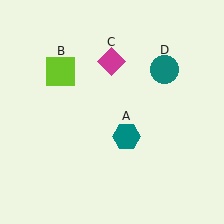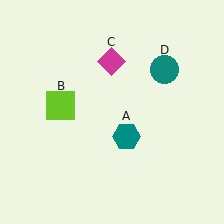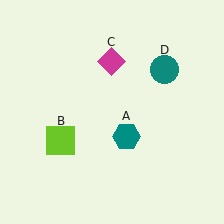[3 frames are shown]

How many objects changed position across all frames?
1 object changed position: lime square (object B).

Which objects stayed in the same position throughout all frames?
Teal hexagon (object A) and magenta diamond (object C) and teal circle (object D) remained stationary.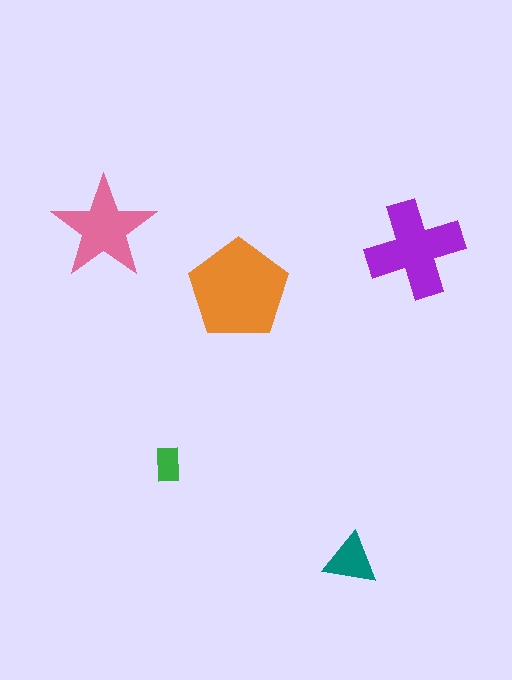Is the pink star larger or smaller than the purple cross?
Smaller.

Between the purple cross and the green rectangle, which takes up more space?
The purple cross.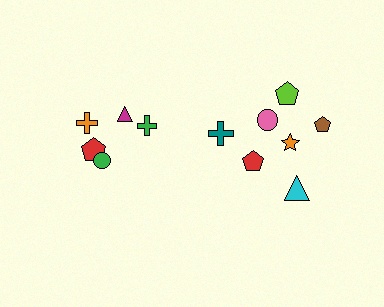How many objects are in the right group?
There are 7 objects.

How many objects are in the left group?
There are 5 objects.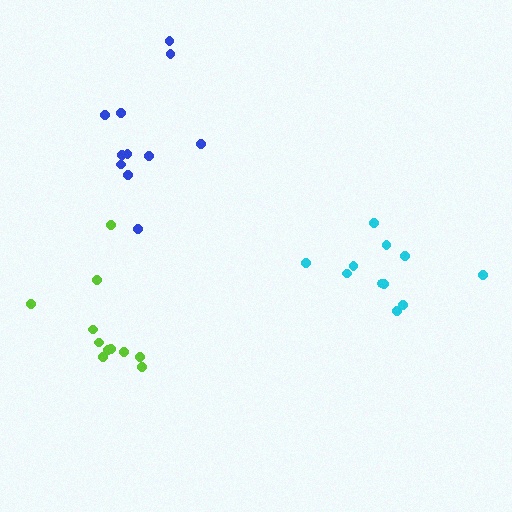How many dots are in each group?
Group 1: 11 dots, Group 2: 11 dots, Group 3: 11 dots (33 total).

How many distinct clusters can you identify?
There are 3 distinct clusters.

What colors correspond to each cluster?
The clusters are colored: blue, lime, cyan.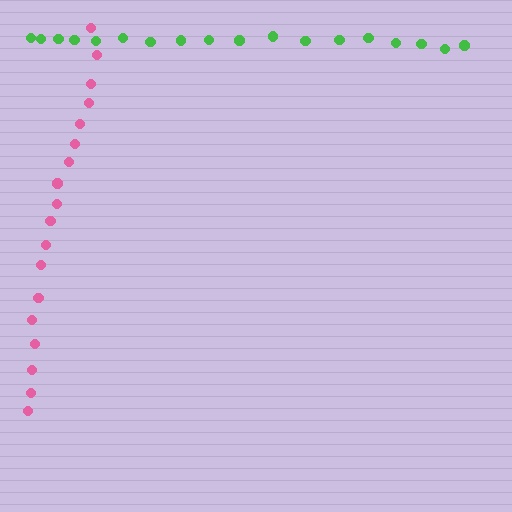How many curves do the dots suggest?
There are 2 distinct paths.